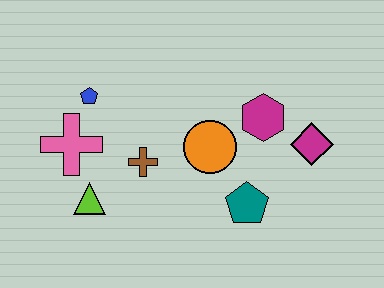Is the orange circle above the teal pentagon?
Yes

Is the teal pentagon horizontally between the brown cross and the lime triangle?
No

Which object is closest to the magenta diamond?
The magenta hexagon is closest to the magenta diamond.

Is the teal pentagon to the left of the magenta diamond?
Yes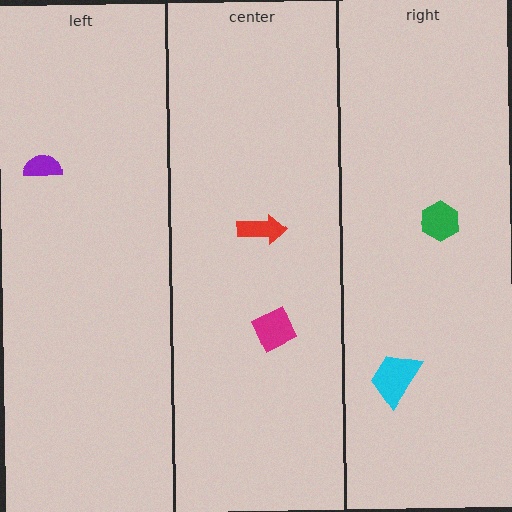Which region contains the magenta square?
The center region.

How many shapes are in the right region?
2.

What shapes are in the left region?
The purple semicircle.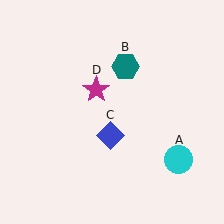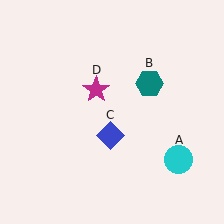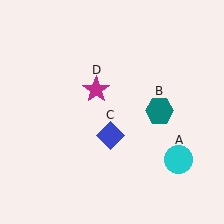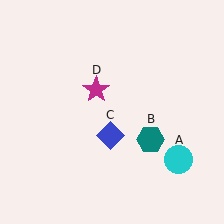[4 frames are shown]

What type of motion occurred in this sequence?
The teal hexagon (object B) rotated clockwise around the center of the scene.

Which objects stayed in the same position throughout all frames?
Cyan circle (object A) and blue diamond (object C) and magenta star (object D) remained stationary.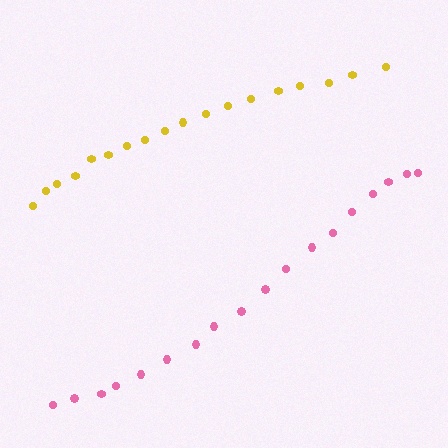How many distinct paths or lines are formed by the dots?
There are 2 distinct paths.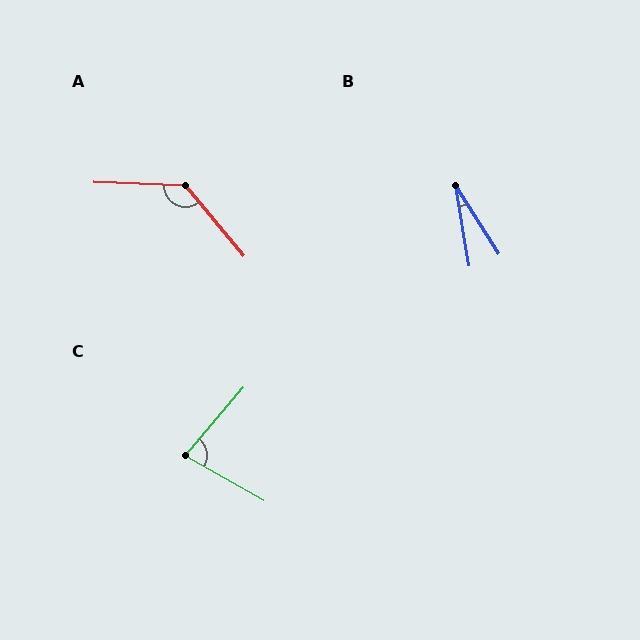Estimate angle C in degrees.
Approximately 79 degrees.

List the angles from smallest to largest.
B (23°), C (79°), A (132°).